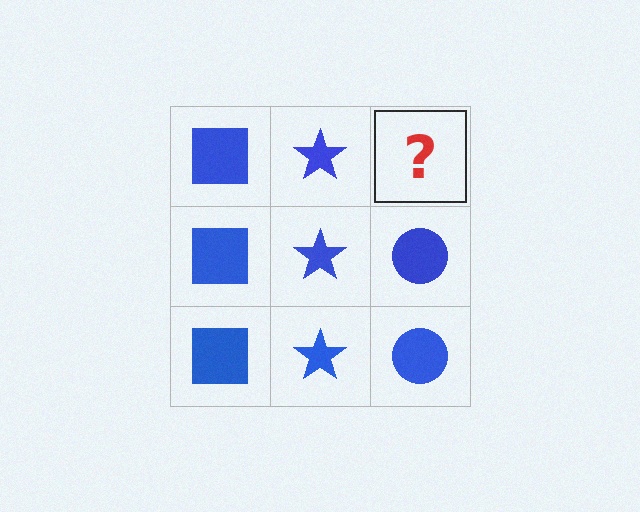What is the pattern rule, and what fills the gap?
The rule is that each column has a consistent shape. The gap should be filled with a blue circle.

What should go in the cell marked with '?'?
The missing cell should contain a blue circle.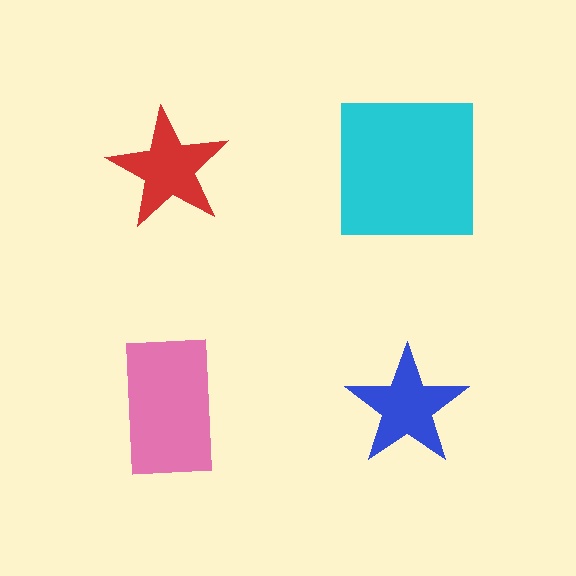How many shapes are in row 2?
2 shapes.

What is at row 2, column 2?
A blue star.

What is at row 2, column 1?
A pink rectangle.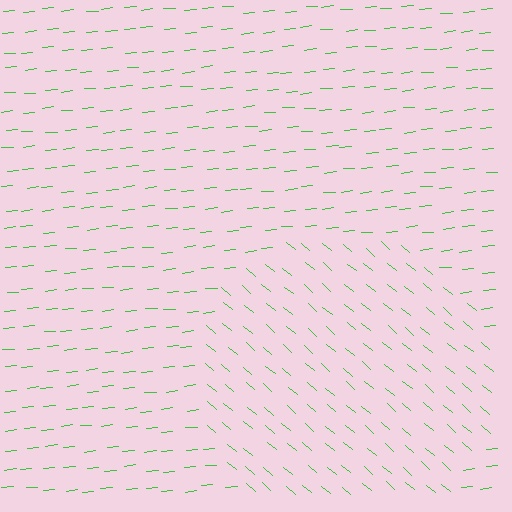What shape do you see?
I see a circle.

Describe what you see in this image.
The image is filled with small green line segments. A circle region in the image has lines oriented differently from the surrounding lines, creating a visible texture boundary.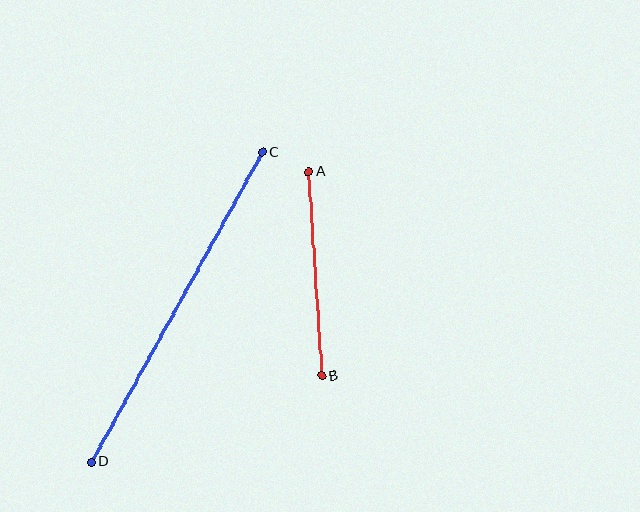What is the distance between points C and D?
The distance is approximately 354 pixels.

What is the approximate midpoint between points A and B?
The midpoint is at approximately (315, 274) pixels.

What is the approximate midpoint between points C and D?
The midpoint is at approximately (177, 307) pixels.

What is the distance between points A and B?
The distance is approximately 205 pixels.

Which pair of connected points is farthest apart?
Points C and D are farthest apart.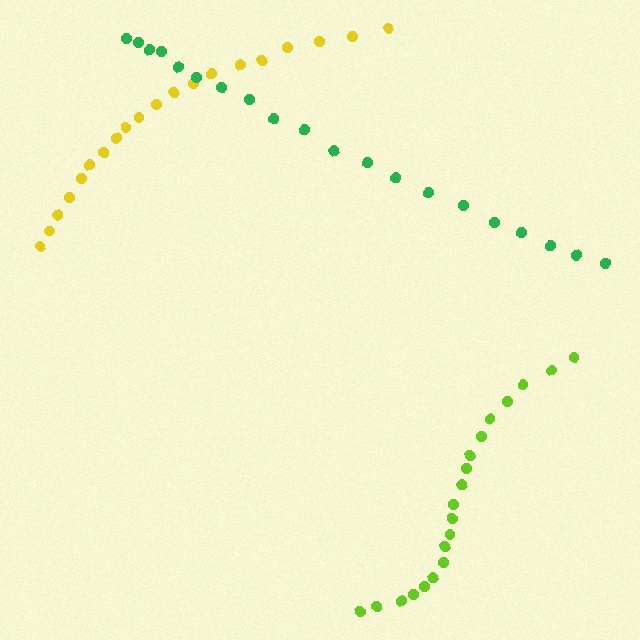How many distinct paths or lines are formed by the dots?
There are 3 distinct paths.